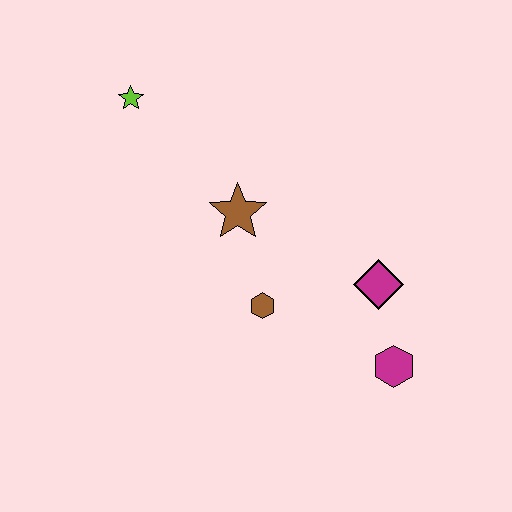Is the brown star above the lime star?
No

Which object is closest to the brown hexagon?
The brown star is closest to the brown hexagon.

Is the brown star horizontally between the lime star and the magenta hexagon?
Yes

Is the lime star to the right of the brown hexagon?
No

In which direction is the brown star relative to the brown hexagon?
The brown star is above the brown hexagon.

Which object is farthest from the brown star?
The magenta hexagon is farthest from the brown star.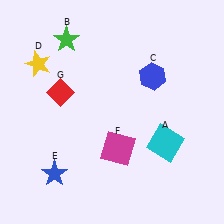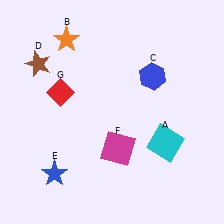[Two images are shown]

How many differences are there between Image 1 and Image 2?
There are 2 differences between the two images.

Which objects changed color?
B changed from green to orange. D changed from yellow to brown.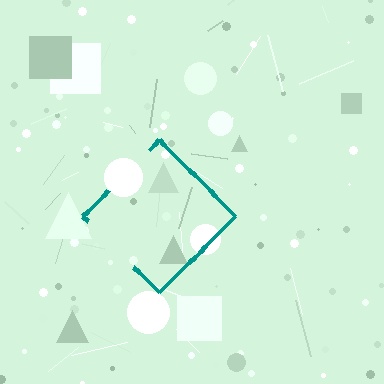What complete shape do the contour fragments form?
The contour fragments form a diamond.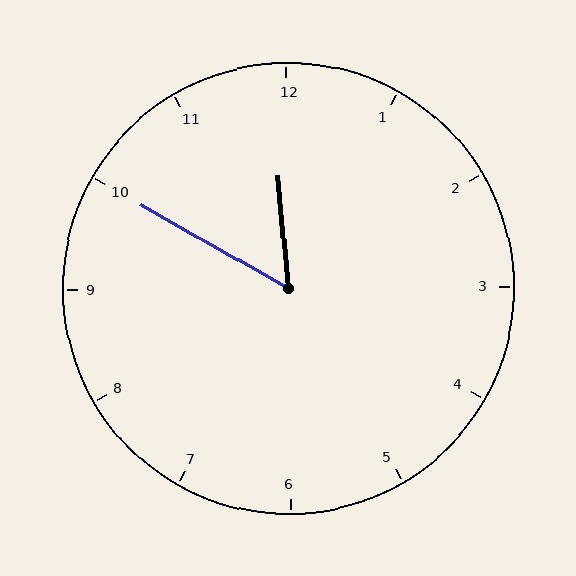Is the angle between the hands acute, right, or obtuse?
It is acute.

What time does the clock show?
11:50.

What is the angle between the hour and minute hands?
Approximately 55 degrees.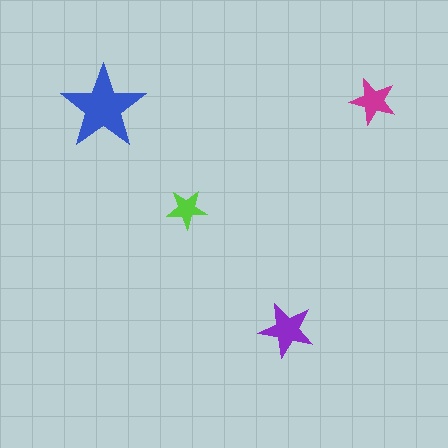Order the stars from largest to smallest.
the blue one, the purple one, the magenta one, the lime one.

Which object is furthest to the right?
The magenta star is rightmost.